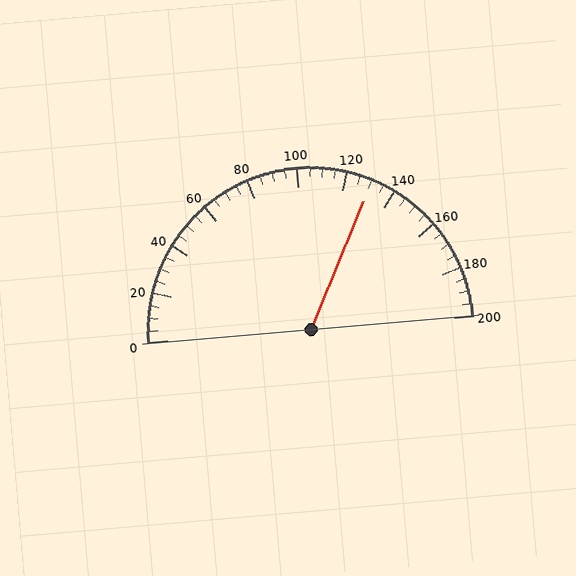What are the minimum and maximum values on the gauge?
The gauge ranges from 0 to 200.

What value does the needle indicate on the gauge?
The needle indicates approximately 130.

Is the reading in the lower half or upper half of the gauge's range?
The reading is in the upper half of the range (0 to 200).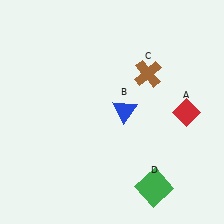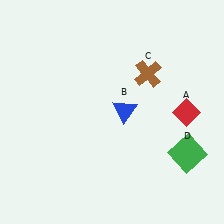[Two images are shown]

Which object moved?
The green square (D) moved up.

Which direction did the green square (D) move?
The green square (D) moved up.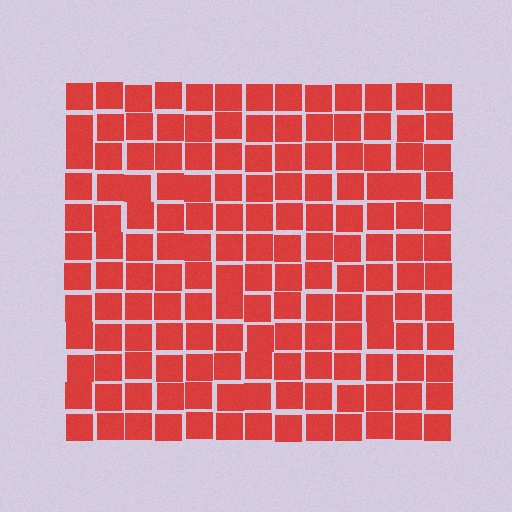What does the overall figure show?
The overall figure shows a square.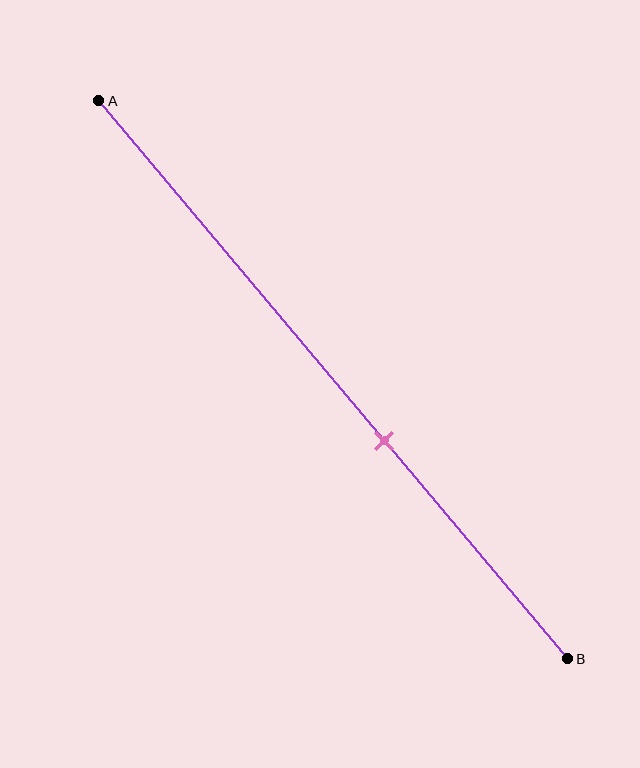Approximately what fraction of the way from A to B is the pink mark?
The pink mark is approximately 60% of the way from A to B.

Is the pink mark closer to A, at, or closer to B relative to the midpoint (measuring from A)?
The pink mark is closer to point B than the midpoint of segment AB.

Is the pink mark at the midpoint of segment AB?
No, the mark is at about 60% from A, not at the 50% midpoint.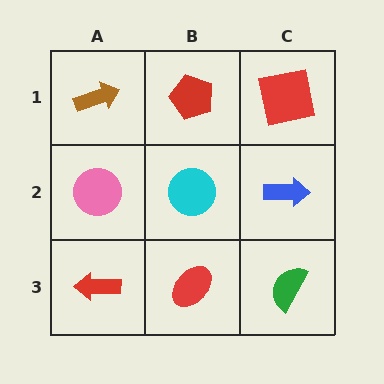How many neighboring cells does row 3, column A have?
2.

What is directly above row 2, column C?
A red square.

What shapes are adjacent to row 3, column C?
A blue arrow (row 2, column C), a red ellipse (row 3, column B).